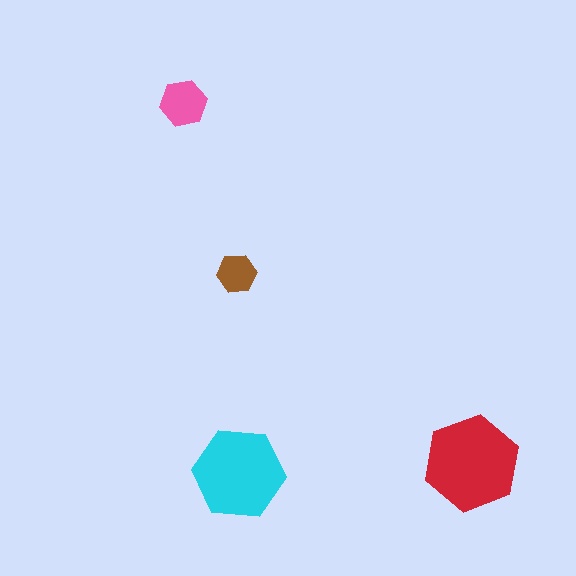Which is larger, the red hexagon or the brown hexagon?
The red one.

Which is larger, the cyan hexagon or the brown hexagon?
The cyan one.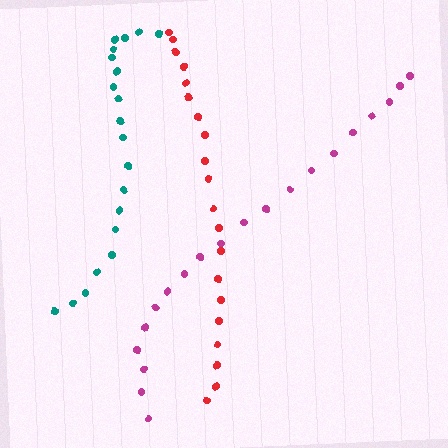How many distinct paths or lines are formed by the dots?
There are 3 distinct paths.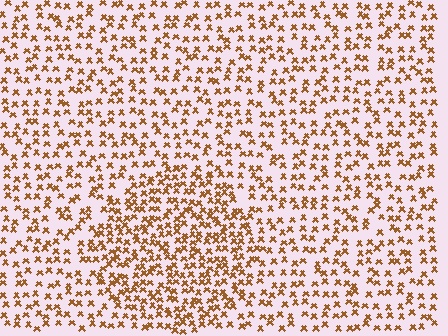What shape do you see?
I see a circle.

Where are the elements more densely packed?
The elements are more densely packed inside the circle boundary.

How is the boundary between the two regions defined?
The boundary is defined by a change in element density (approximately 1.7x ratio). All elements are the same color, size, and shape.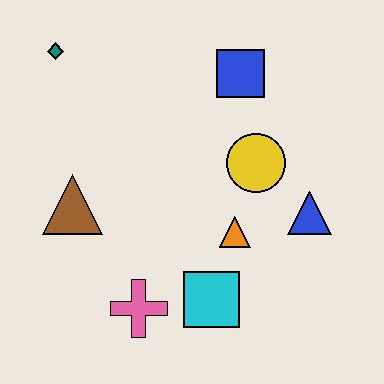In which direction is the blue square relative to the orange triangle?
The blue square is above the orange triangle.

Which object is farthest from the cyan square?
The teal diamond is farthest from the cyan square.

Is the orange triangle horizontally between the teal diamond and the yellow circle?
Yes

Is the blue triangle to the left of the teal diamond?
No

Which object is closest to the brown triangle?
The pink cross is closest to the brown triangle.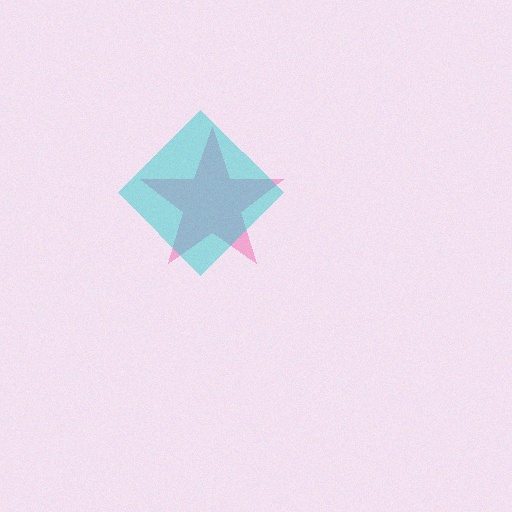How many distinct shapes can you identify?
There are 2 distinct shapes: a pink star, a cyan diamond.